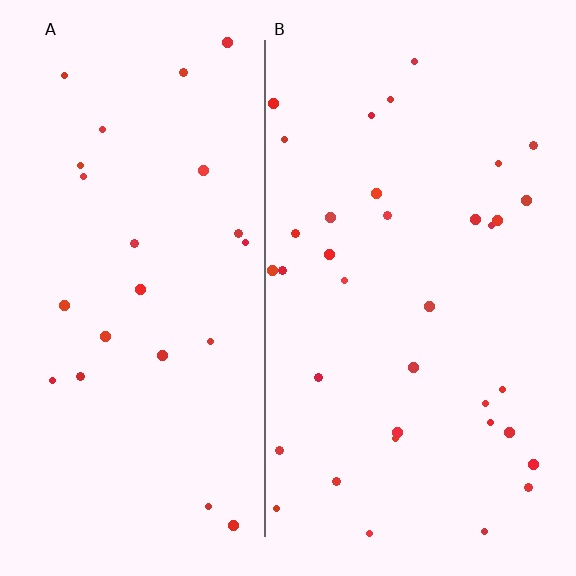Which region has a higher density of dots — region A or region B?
B (the right).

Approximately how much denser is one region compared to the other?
Approximately 1.5× — region B over region A.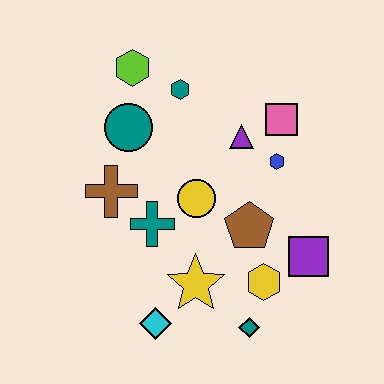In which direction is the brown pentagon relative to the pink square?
The brown pentagon is below the pink square.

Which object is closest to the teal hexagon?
The lime hexagon is closest to the teal hexagon.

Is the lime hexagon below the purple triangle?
No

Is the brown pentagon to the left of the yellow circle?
No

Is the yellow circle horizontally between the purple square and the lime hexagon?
Yes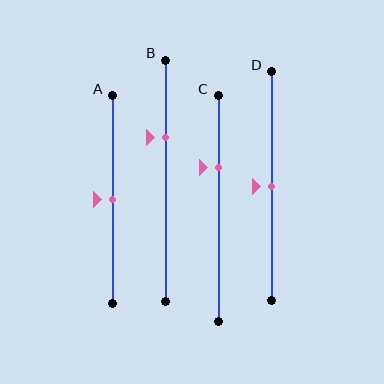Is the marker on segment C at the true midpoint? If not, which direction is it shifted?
No, the marker on segment C is shifted upward by about 18% of the segment length.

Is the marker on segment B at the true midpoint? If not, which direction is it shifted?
No, the marker on segment B is shifted upward by about 18% of the segment length.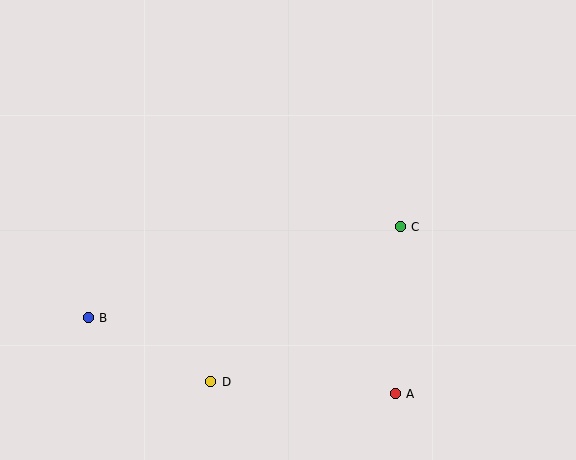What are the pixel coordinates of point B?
Point B is at (88, 318).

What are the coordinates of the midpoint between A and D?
The midpoint between A and D is at (303, 388).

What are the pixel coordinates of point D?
Point D is at (211, 382).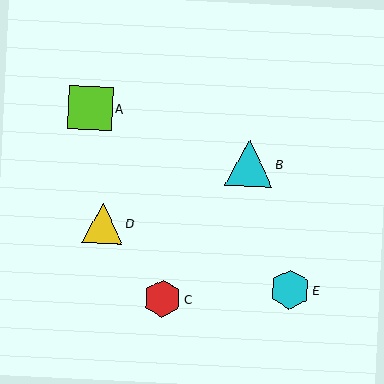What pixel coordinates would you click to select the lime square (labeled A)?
Click at (90, 108) to select the lime square A.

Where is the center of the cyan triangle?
The center of the cyan triangle is at (249, 163).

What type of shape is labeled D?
Shape D is a yellow triangle.